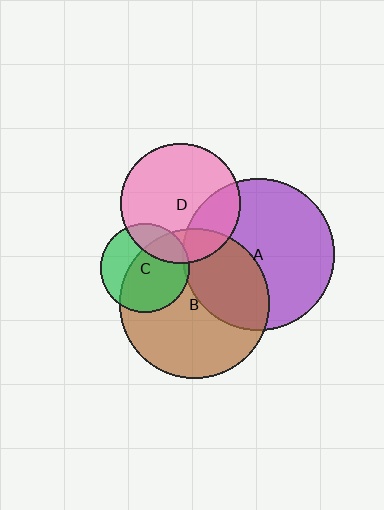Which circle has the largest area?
Circle A (purple).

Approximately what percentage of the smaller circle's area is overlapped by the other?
Approximately 25%.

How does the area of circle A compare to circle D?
Approximately 1.6 times.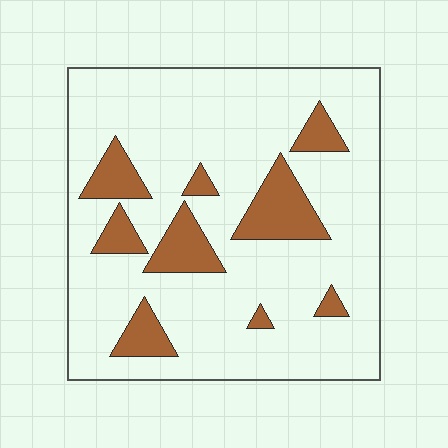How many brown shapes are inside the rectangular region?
9.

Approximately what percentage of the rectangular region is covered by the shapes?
Approximately 15%.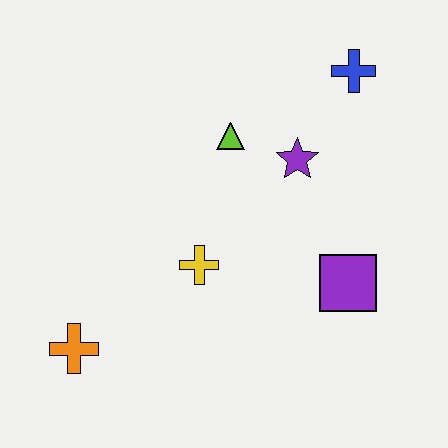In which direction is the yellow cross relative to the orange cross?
The yellow cross is to the right of the orange cross.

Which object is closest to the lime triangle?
The purple star is closest to the lime triangle.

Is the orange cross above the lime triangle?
No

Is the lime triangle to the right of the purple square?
No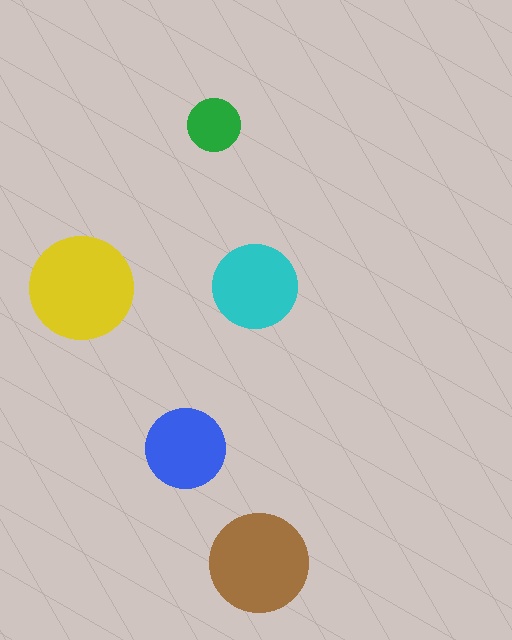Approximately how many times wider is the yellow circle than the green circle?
About 2 times wider.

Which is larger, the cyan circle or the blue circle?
The cyan one.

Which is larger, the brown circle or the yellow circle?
The yellow one.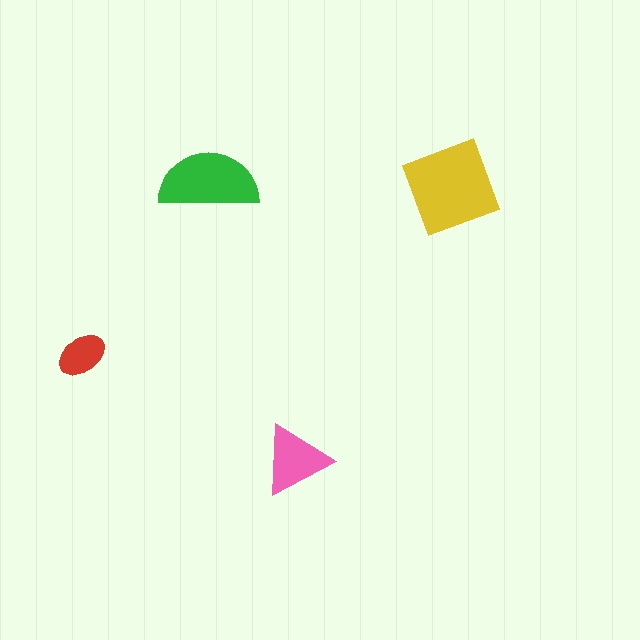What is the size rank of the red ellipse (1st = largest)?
4th.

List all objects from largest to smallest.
The yellow square, the green semicircle, the pink triangle, the red ellipse.